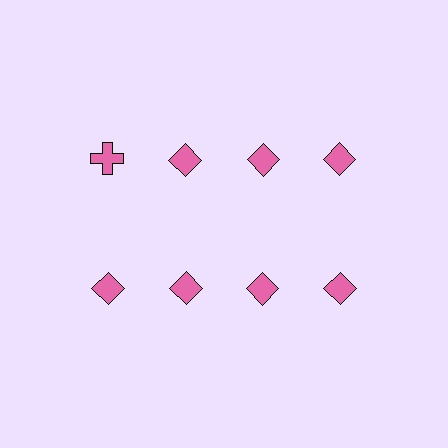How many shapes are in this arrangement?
There are 8 shapes arranged in a grid pattern.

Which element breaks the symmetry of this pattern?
The pink cross in the top row, leftmost column breaks the symmetry. All other shapes are pink diamonds.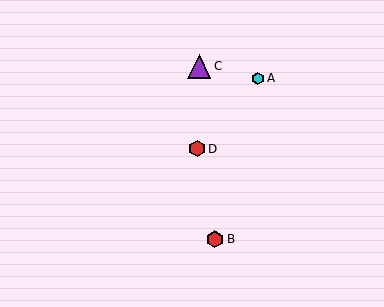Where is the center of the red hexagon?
The center of the red hexagon is at (215, 239).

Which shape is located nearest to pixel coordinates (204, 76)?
The purple triangle (labeled C) at (199, 66) is nearest to that location.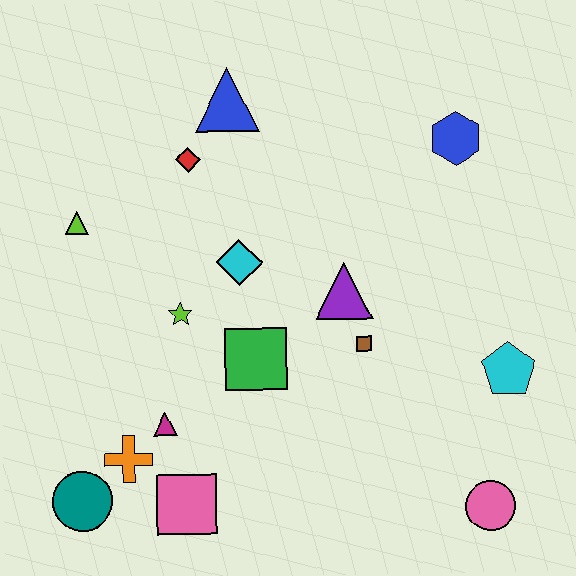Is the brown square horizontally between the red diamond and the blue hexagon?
Yes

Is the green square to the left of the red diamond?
No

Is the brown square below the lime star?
Yes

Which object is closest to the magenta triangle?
The orange cross is closest to the magenta triangle.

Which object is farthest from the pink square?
The blue hexagon is farthest from the pink square.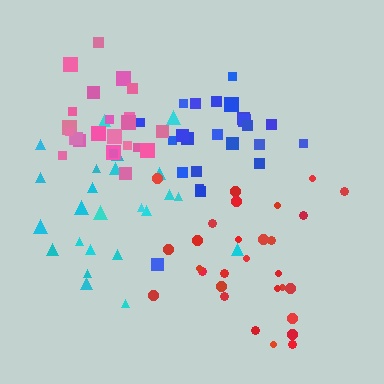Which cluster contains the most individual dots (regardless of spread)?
Red (30).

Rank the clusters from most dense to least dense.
pink, red, blue, cyan.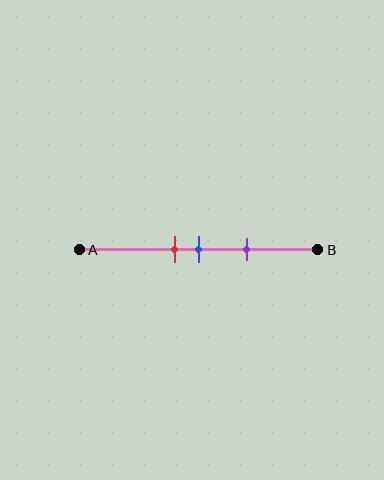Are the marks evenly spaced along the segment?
Yes, the marks are approximately evenly spaced.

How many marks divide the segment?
There are 3 marks dividing the segment.